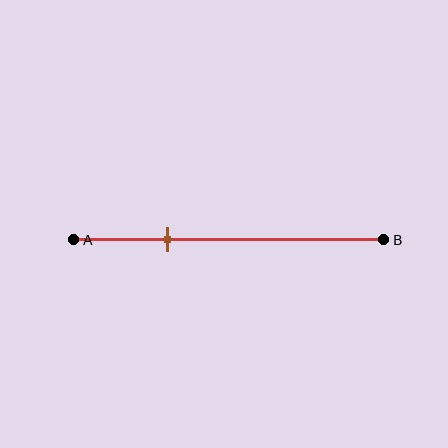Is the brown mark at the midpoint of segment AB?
No, the mark is at about 30% from A, not at the 50% midpoint.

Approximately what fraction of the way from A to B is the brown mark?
The brown mark is approximately 30% of the way from A to B.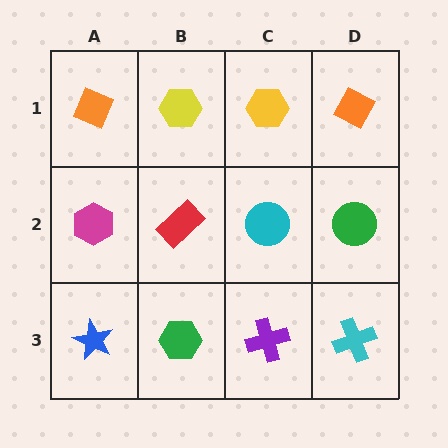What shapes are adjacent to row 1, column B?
A red rectangle (row 2, column B), an orange diamond (row 1, column A), a yellow hexagon (row 1, column C).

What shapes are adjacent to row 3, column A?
A magenta hexagon (row 2, column A), a green hexagon (row 3, column B).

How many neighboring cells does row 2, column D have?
3.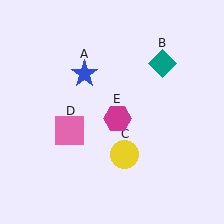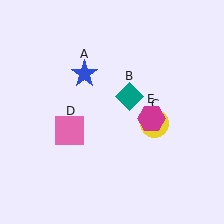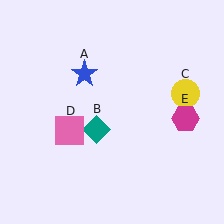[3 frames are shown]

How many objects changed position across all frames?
3 objects changed position: teal diamond (object B), yellow circle (object C), magenta hexagon (object E).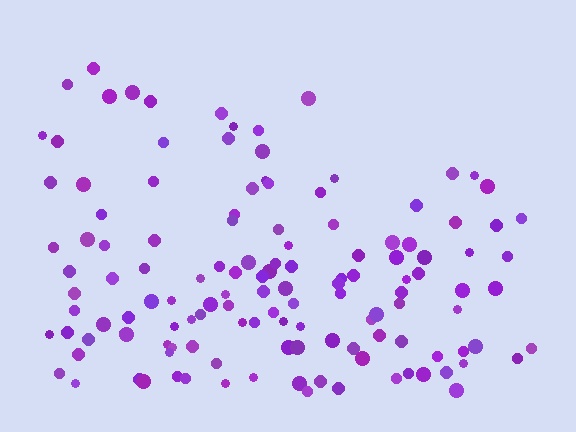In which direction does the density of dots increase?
From top to bottom, with the bottom side densest.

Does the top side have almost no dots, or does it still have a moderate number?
Still a moderate number, just noticeably fewer than the bottom.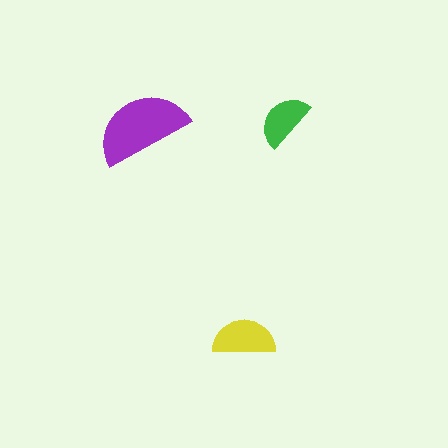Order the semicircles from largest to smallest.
the purple one, the yellow one, the green one.